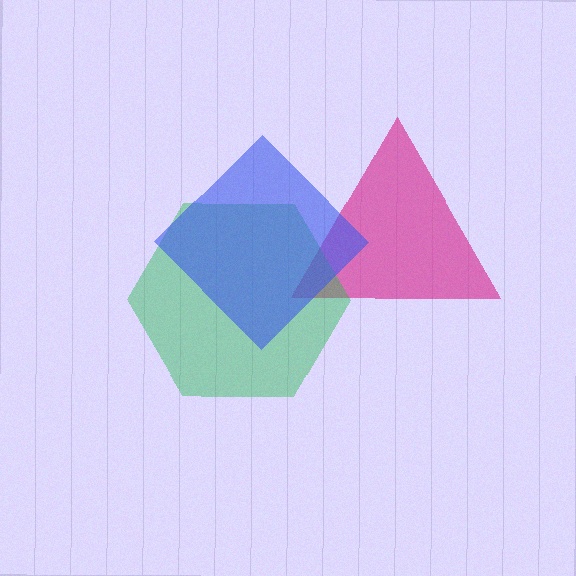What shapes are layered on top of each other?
The layered shapes are: a magenta triangle, a green hexagon, a blue diamond.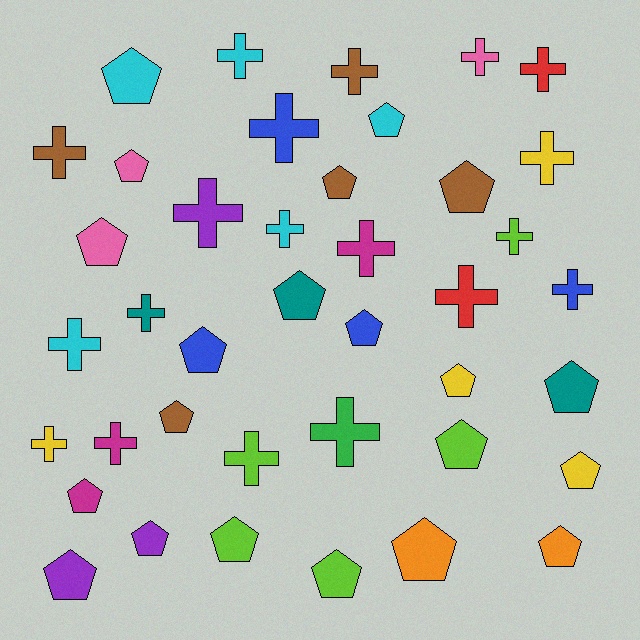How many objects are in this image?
There are 40 objects.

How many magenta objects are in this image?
There are 3 magenta objects.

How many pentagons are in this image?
There are 21 pentagons.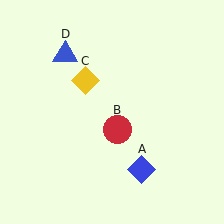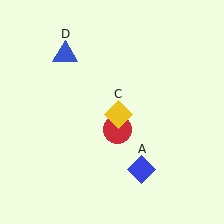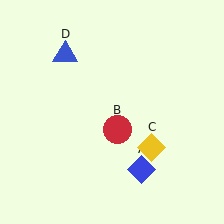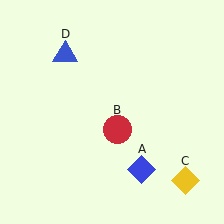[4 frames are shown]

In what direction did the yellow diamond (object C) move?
The yellow diamond (object C) moved down and to the right.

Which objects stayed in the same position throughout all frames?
Blue diamond (object A) and red circle (object B) and blue triangle (object D) remained stationary.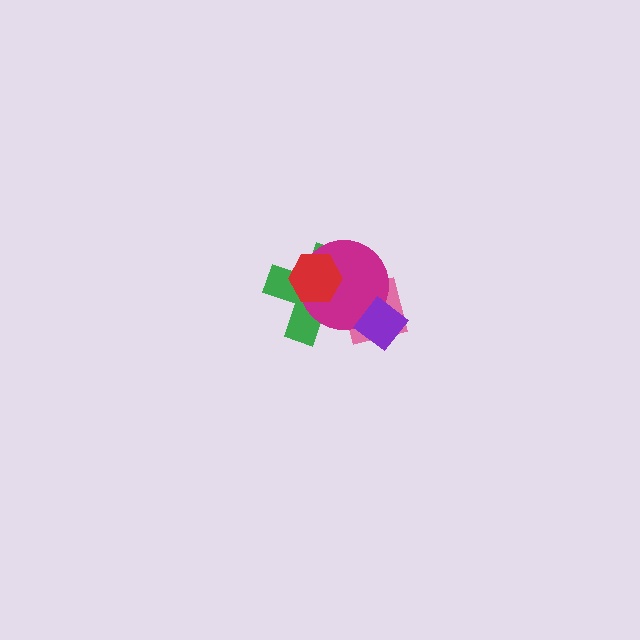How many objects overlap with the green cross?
3 objects overlap with the green cross.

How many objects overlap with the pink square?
3 objects overlap with the pink square.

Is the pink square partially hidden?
Yes, it is partially covered by another shape.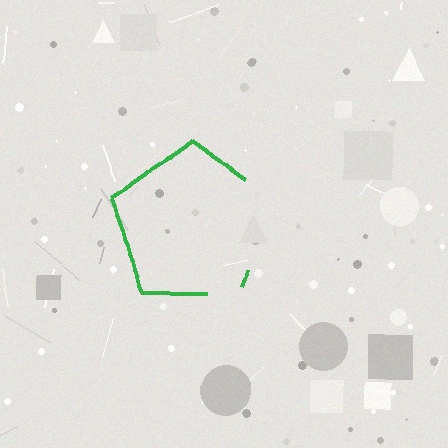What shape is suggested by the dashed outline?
The dashed outline suggests a pentagon.